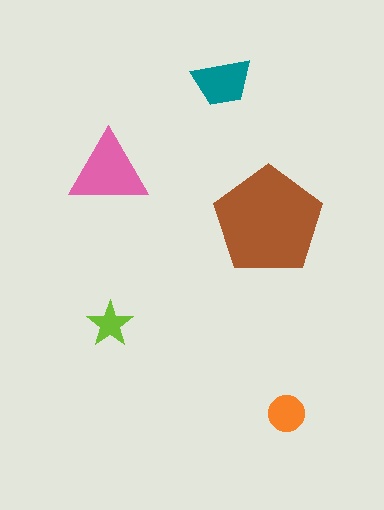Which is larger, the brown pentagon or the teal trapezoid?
The brown pentagon.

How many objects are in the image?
There are 5 objects in the image.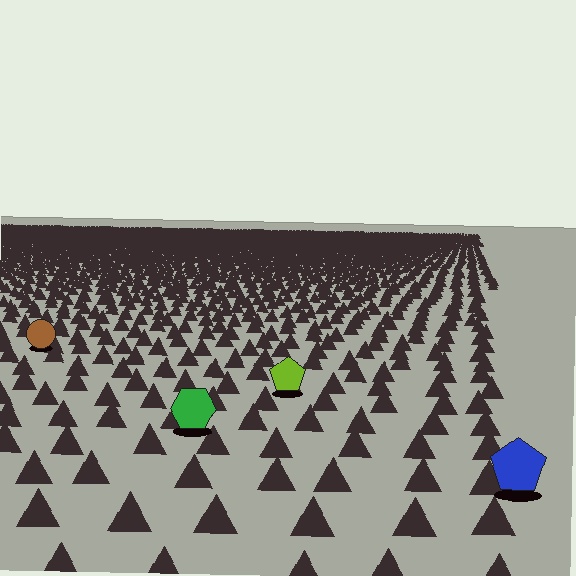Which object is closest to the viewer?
The blue pentagon is closest. The texture marks near it are larger and more spread out.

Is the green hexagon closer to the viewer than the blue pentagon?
No. The blue pentagon is closer — you can tell from the texture gradient: the ground texture is coarser near it.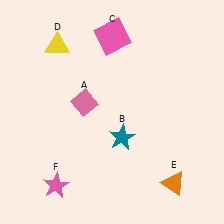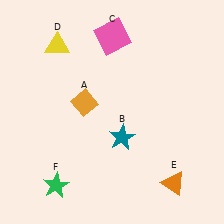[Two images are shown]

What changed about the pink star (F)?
In Image 1, F is pink. In Image 2, it changed to green.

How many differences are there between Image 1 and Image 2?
There are 2 differences between the two images.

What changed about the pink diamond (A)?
In Image 1, A is pink. In Image 2, it changed to orange.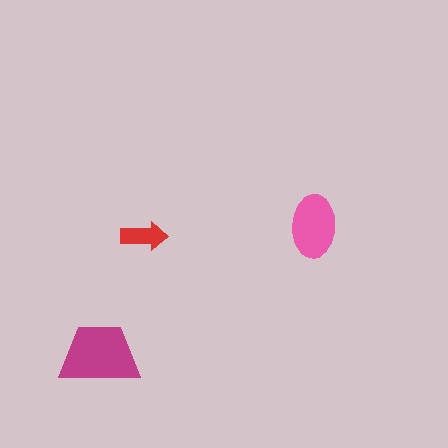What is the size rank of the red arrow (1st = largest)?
3rd.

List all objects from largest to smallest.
The magenta trapezoid, the pink ellipse, the red arrow.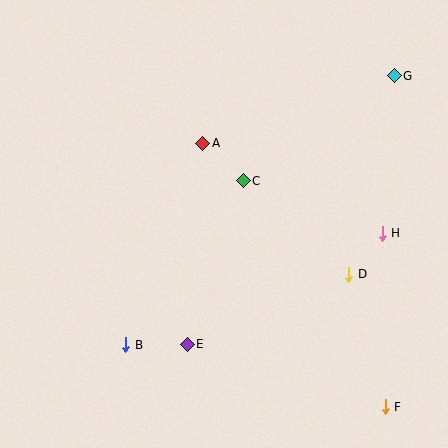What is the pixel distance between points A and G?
The distance between A and G is 203 pixels.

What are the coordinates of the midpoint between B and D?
The midpoint between B and D is at (237, 309).